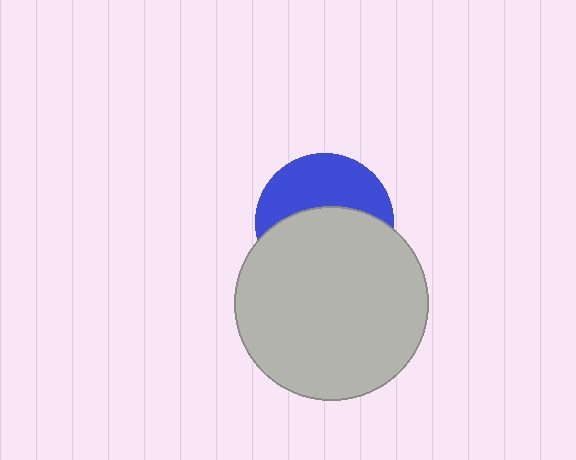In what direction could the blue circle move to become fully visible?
The blue circle could move up. That would shift it out from behind the light gray circle entirely.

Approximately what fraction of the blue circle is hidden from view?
Roughly 57% of the blue circle is hidden behind the light gray circle.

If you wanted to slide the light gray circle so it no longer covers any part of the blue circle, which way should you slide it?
Slide it down — that is the most direct way to separate the two shapes.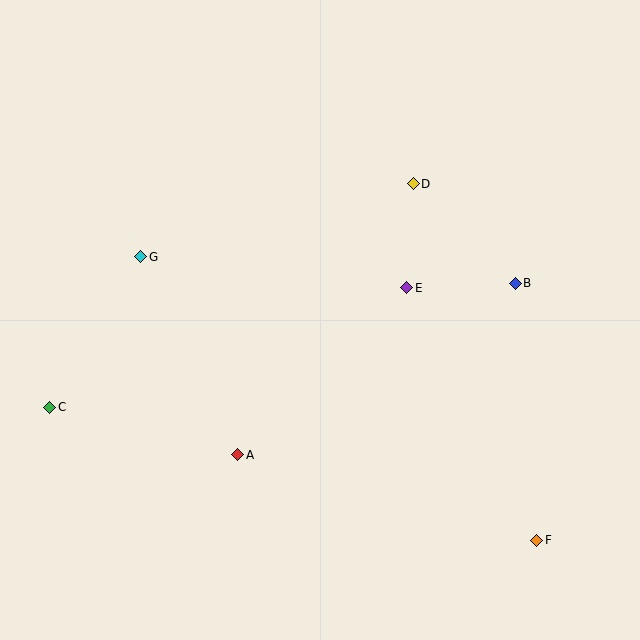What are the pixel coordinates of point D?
Point D is at (413, 184).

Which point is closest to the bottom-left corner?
Point C is closest to the bottom-left corner.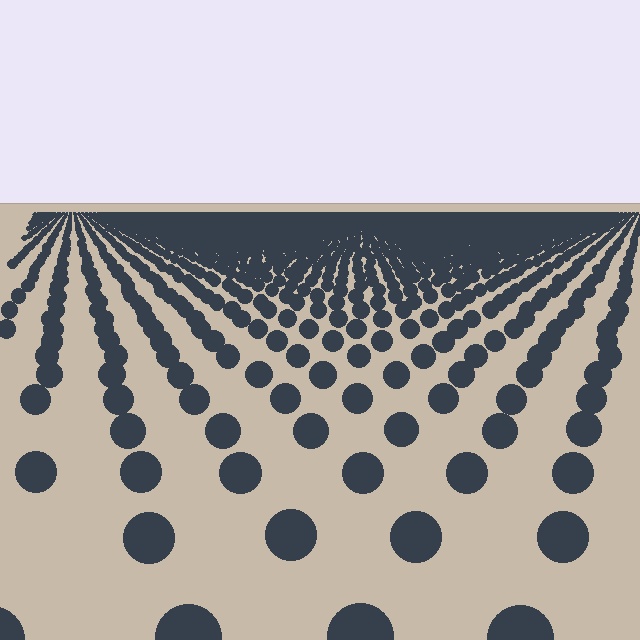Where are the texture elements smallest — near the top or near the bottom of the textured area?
Near the top.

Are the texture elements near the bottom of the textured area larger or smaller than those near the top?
Larger. Near the bottom, elements are closer to the viewer and appear at a bigger on-screen size.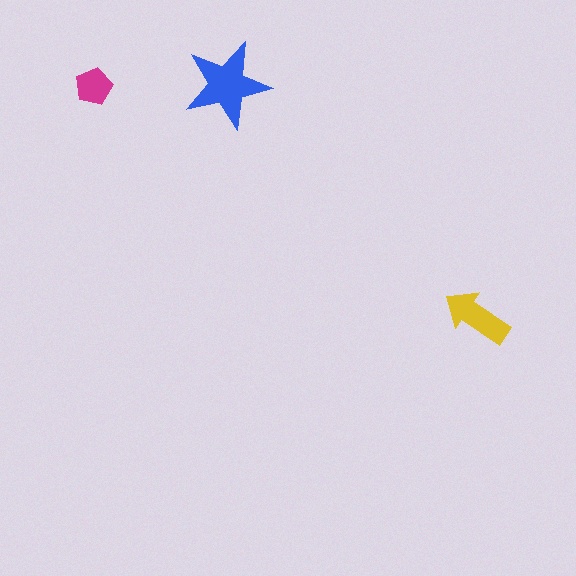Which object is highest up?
The blue star is topmost.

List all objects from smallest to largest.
The magenta pentagon, the yellow arrow, the blue star.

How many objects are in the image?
There are 3 objects in the image.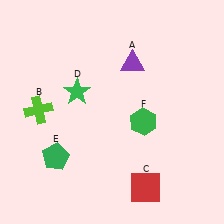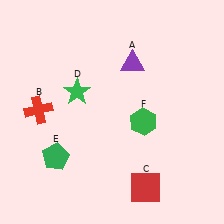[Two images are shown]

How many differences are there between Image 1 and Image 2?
There is 1 difference between the two images.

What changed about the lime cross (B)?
In Image 1, B is lime. In Image 2, it changed to red.